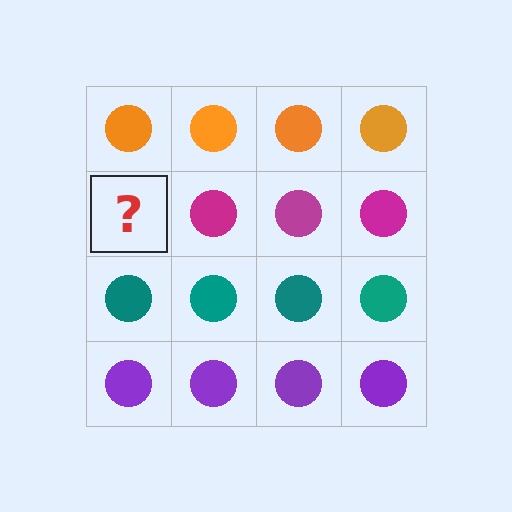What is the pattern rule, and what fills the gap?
The rule is that each row has a consistent color. The gap should be filled with a magenta circle.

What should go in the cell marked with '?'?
The missing cell should contain a magenta circle.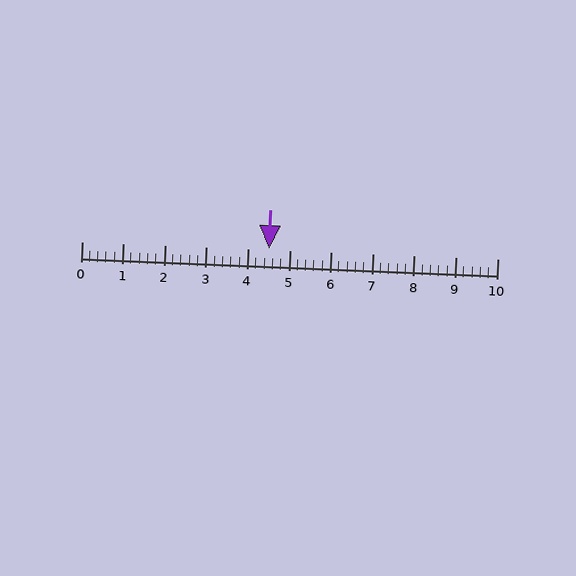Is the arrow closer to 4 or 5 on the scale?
The arrow is closer to 5.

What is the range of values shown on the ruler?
The ruler shows values from 0 to 10.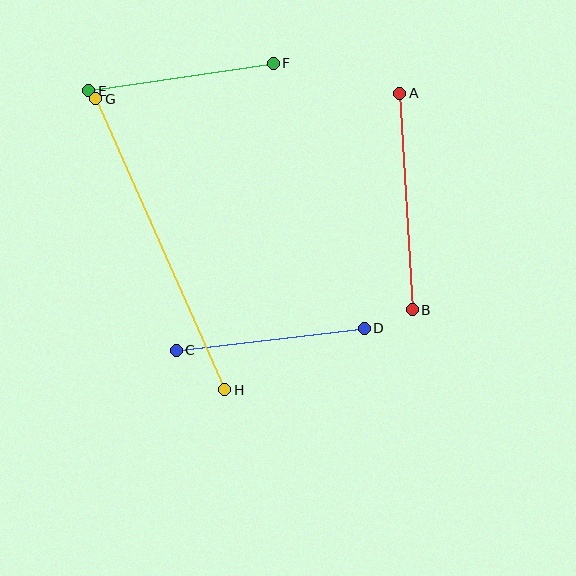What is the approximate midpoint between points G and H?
The midpoint is at approximately (160, 244) pixels.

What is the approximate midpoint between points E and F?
The midpoint is at approximately (181, 77) pixels.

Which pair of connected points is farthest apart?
Points G and H are farthest apart.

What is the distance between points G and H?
The distance is approximately 319 pixels.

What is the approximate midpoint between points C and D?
The midpoint is at approximately (270, 339) pixels.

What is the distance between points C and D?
The distance is approximately 189 pixels.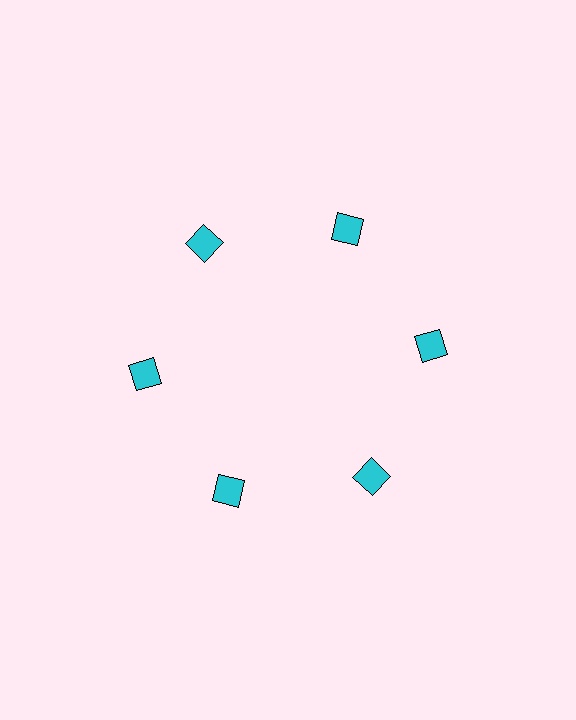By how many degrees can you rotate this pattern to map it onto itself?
The pattern maps onto itself every 60 degrees of rotation.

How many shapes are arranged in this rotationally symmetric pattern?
There are 6 shapes, arranged in 6 groups of 1.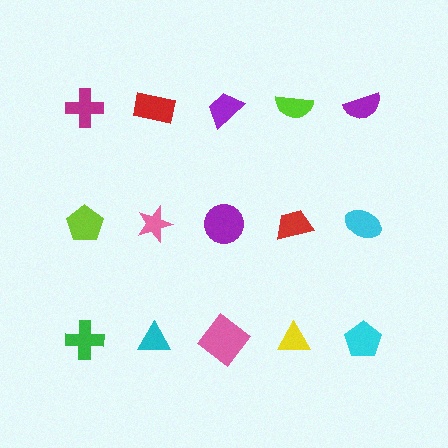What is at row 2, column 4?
A red trapezoid.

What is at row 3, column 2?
A cyan triangle.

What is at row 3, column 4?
A yellow triangle.